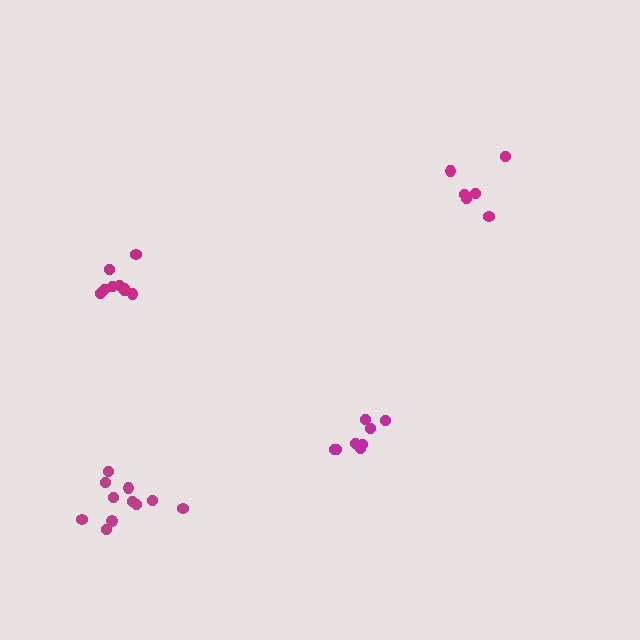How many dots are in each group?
Group 1: 8 dots, Group 2: 9 dots, Group 3: 6 dots, Group 4: 11 dots (34 total).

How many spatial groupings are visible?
There are 4 spatial groupings.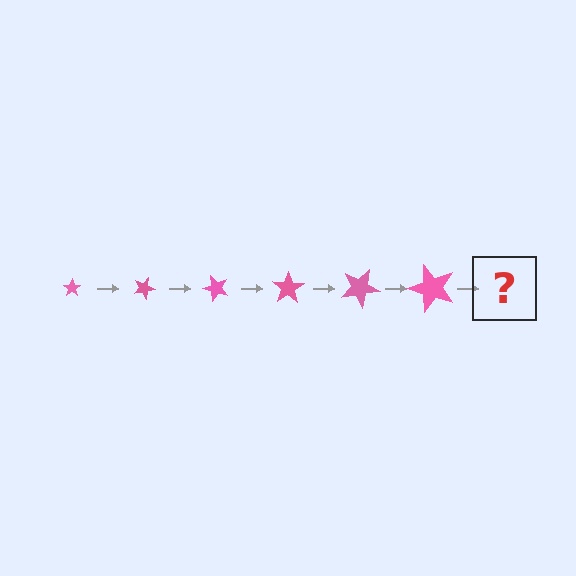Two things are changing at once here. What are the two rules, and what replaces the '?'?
The two rules are that the star grows larger each step and it rotates 25 degrees each step. The '?' should be a star, larger than the previous one and rotated 150 degrees from the start.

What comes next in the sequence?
The next element should be a star, larger than the previous one and rotated 150 degrees from the start.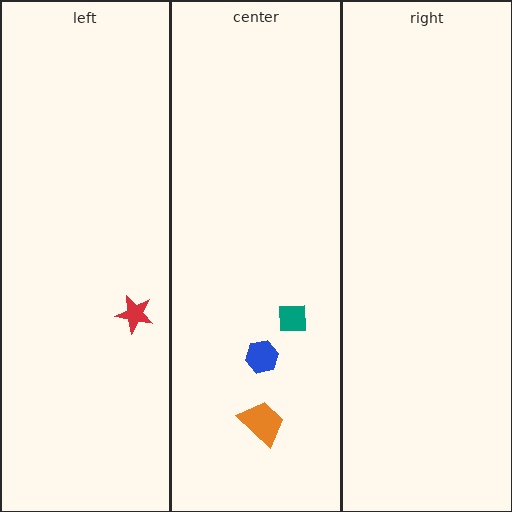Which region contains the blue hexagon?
The center region.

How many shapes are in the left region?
1.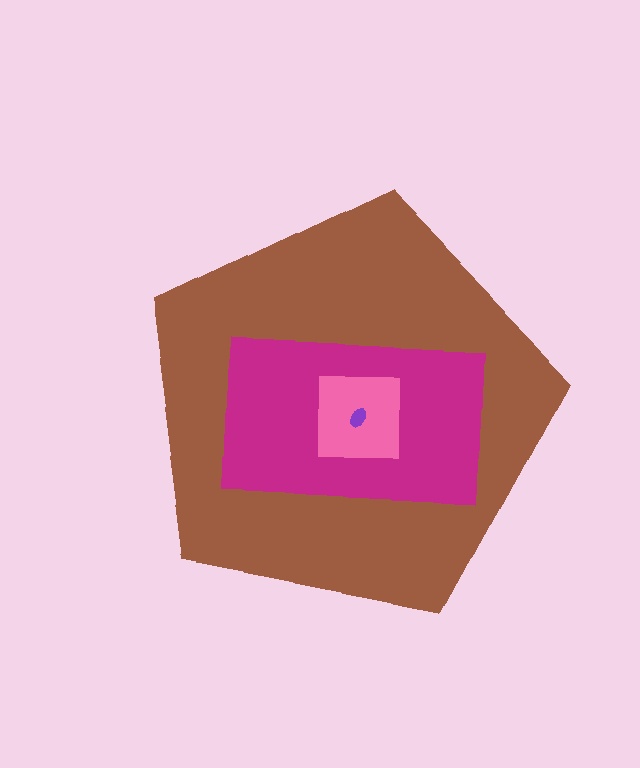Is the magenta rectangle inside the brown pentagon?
Yes.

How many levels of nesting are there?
4.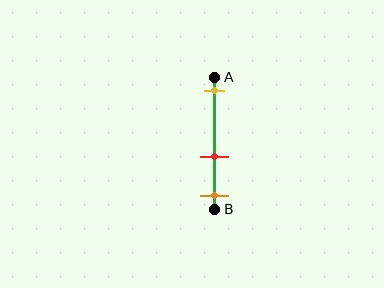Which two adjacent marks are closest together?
The red and orange marks are the closest adjacent pair.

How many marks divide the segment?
There are 3 marks dividing the segment.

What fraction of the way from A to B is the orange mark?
The orange mark is approximately 90% (0.9) of the way from A to B.